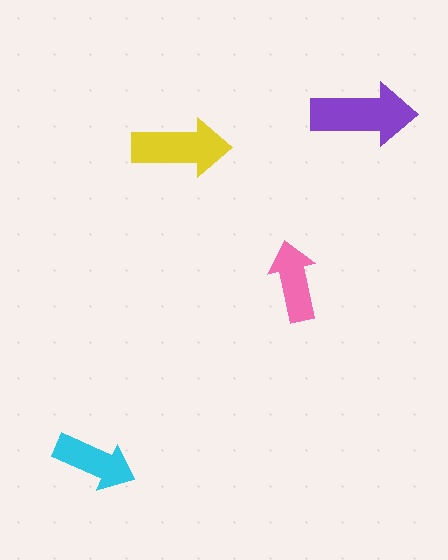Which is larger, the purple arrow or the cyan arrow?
The purple one.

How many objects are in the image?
There are 4 objects in the image.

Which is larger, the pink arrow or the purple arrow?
The purple one.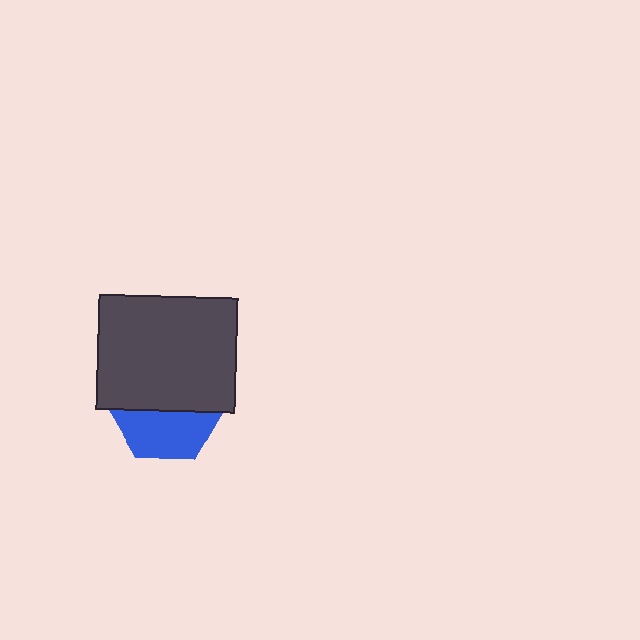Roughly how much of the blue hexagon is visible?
About half of it is visible (roughly 46%).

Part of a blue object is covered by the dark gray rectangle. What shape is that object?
It is a hexagon.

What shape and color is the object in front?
The object in front is a dark gray rectangle.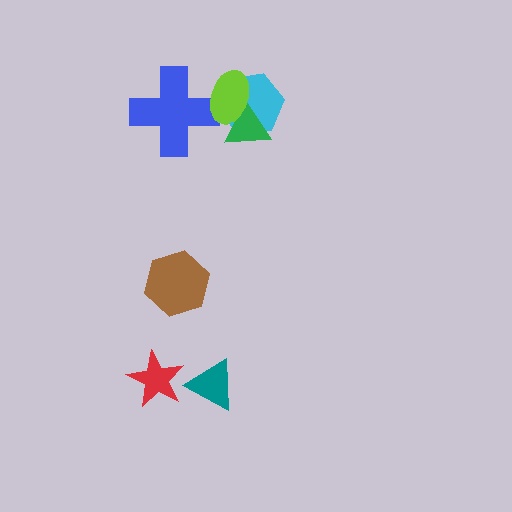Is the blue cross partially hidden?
Yes, it is partially covered by another shape.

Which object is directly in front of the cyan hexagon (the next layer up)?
The green triangle is directly in front of the cyan hexagon.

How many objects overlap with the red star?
0 objects overlap with the red star.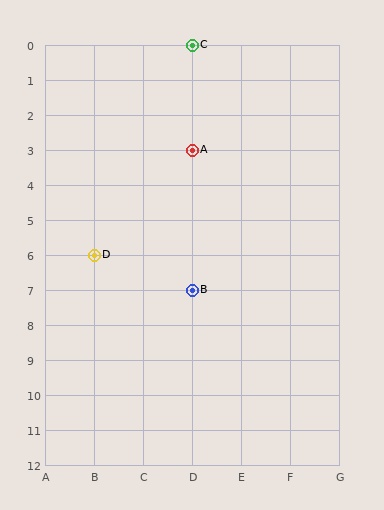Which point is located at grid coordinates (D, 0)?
Point C is at (D, 0).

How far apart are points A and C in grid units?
Points A and C are 3 rows apart.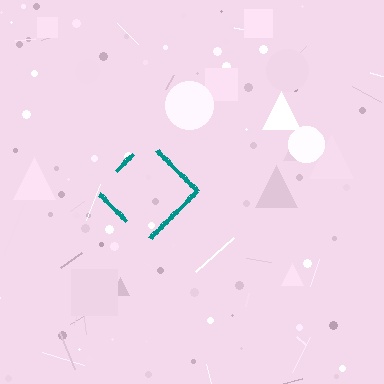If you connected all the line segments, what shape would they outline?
They would outline a diamond.